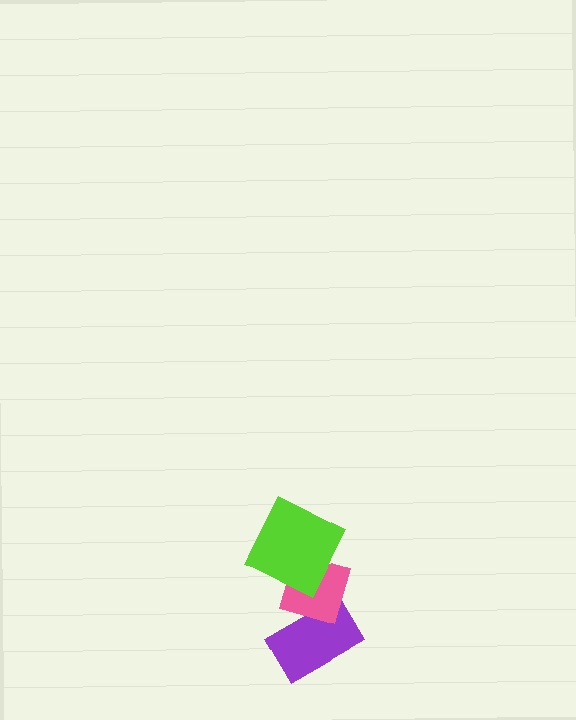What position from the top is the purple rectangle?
The purple rectangle is 3rd from the top.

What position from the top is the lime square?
The lime square is 1st from the top.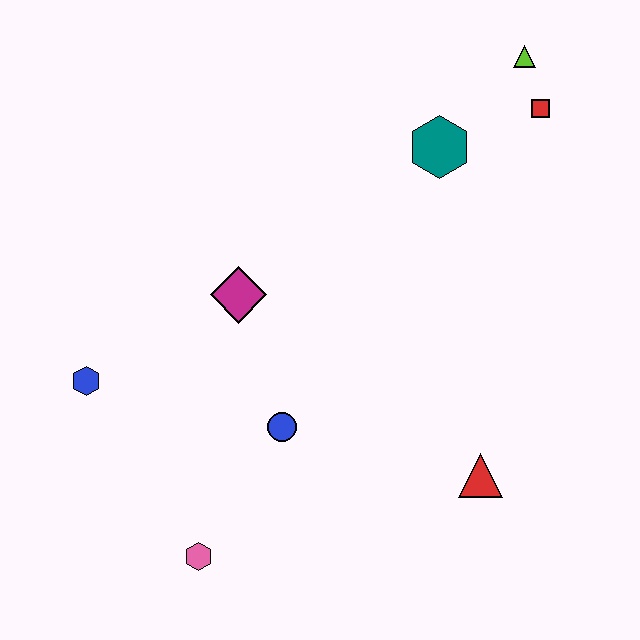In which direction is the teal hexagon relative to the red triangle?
The teal hexagon is above the red triangle.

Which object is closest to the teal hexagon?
The red square is closest to the teal hexagon.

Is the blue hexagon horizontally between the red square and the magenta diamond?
No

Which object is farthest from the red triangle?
The lime triangle is farthest from the red triangle.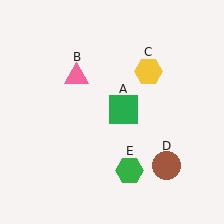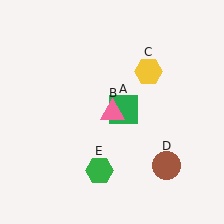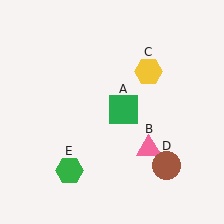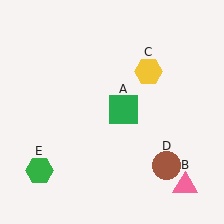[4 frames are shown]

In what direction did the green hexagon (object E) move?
The green hexagon (object E) moved left.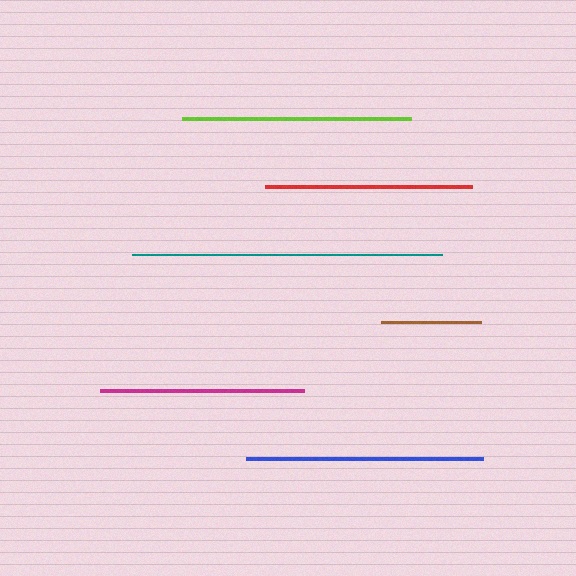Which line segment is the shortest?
The brown line is the shortest at approximately 100 pixels.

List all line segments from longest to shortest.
From longest to shortest: teal, blue, lime, red, magenta, brown.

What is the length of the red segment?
The red segment is approximately 207 pixels long.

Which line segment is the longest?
The teal line is the longest at approximately 309 pixels.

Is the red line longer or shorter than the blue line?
The blue line is longer than the red line.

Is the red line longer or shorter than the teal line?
The teal line is longer than the red line.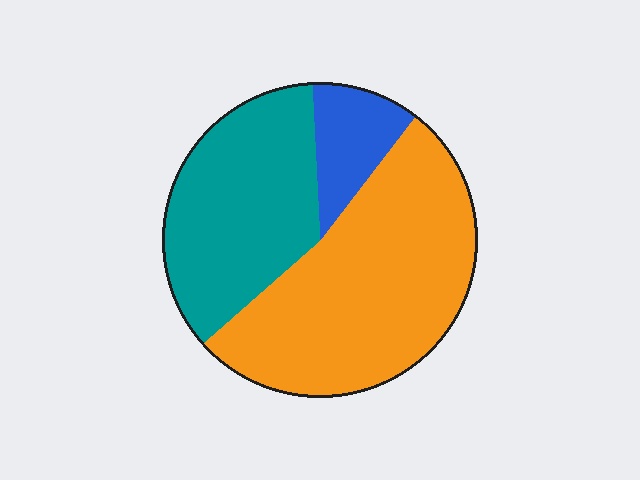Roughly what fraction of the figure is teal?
Teal covers 36% of the figure.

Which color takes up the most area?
Orange, at roughly 55%.